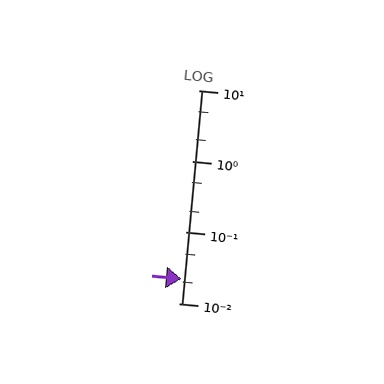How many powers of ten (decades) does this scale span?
The scale spans 3 decades, from 0.01 to 10.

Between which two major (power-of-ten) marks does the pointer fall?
The pointer is between 0.01 and 0.1.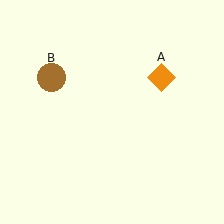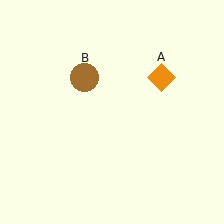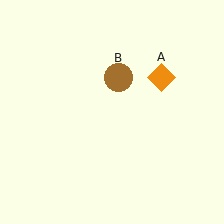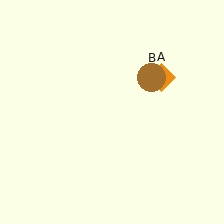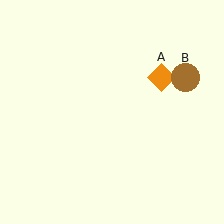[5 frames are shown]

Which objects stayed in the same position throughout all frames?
Orange diamond (object A) remained stationary.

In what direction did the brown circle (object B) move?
The brown circle (object B) moved right.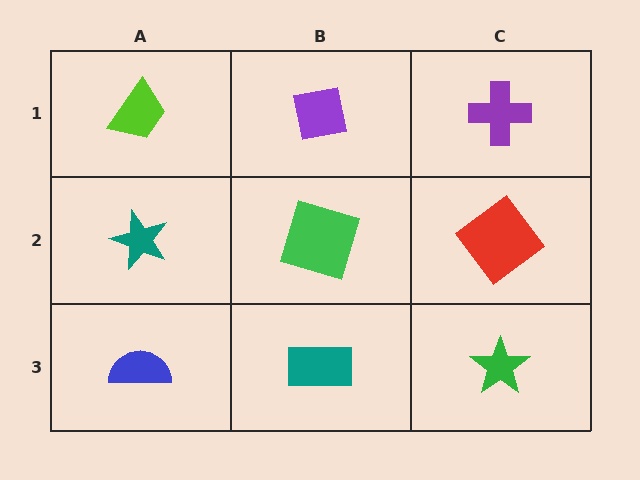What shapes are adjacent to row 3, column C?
A red diamond (row 2, column C), a teal rectangle (row 3, column B).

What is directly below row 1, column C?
A red diamond.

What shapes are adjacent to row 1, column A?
A teal star (row 2, column A), a purple square (row 1, column B).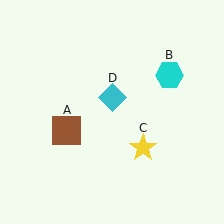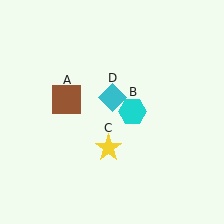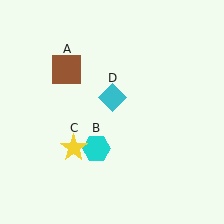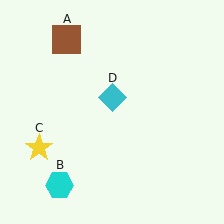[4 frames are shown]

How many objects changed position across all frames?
3 objects changed position: brown square (object A), cyan hexagon (object B), yellow star (object C).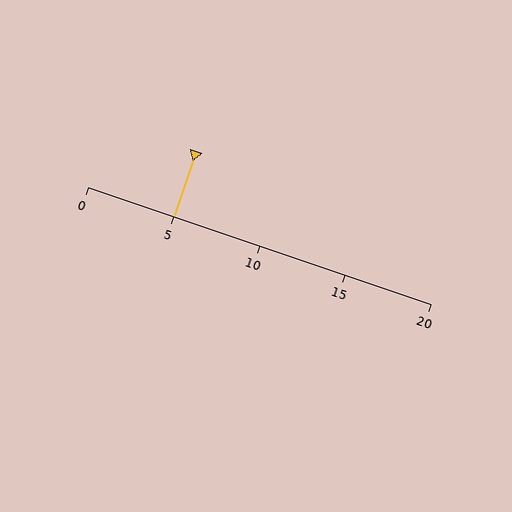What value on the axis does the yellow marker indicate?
The marker indicates approximately 5.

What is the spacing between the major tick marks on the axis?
The major ticks are spaced 5 apart.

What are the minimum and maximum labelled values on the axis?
The axis runs from 0 to 20.